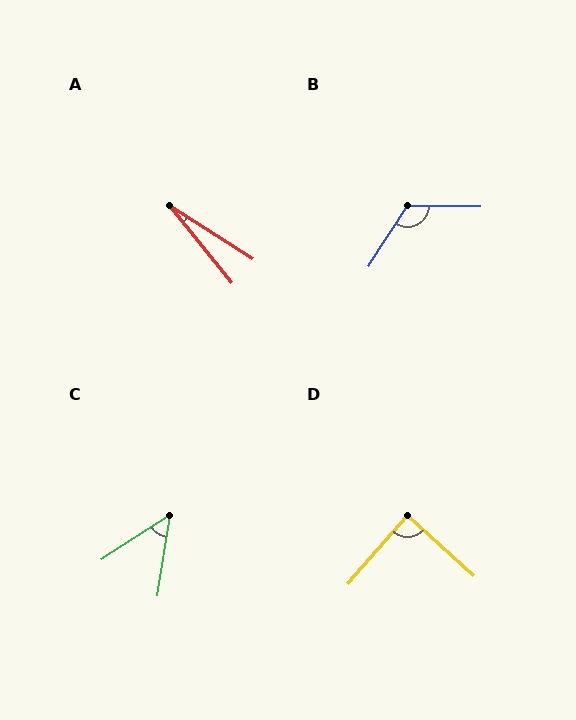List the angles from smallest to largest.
A (18°), C (48°), D (89°), B (123°).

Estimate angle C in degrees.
Approximately 48 degrees.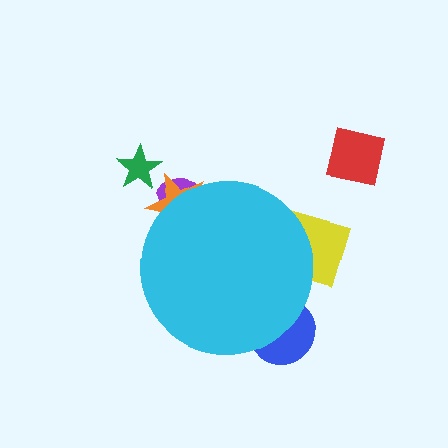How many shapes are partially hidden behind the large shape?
4 shapes are partially hidden.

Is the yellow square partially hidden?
Yes, the yellow square is partially hidden behind the cyan circle.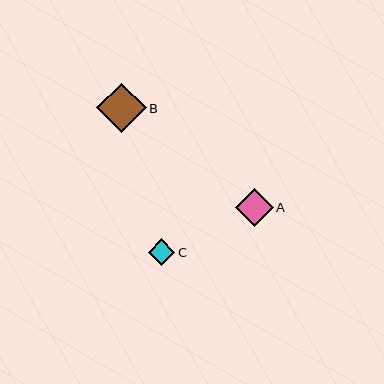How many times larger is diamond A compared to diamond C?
Diamond A is approximately 1.4 times the size of diamond C.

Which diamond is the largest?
Diamond B is the largest with a size of approximately 50 pixels.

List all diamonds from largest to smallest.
From largest to smallest: B, A, C.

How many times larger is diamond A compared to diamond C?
Diamond A is approximately 1.4 times the size of diamond C.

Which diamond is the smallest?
Diamond C is the smallest with a size of approximately 27 pixels.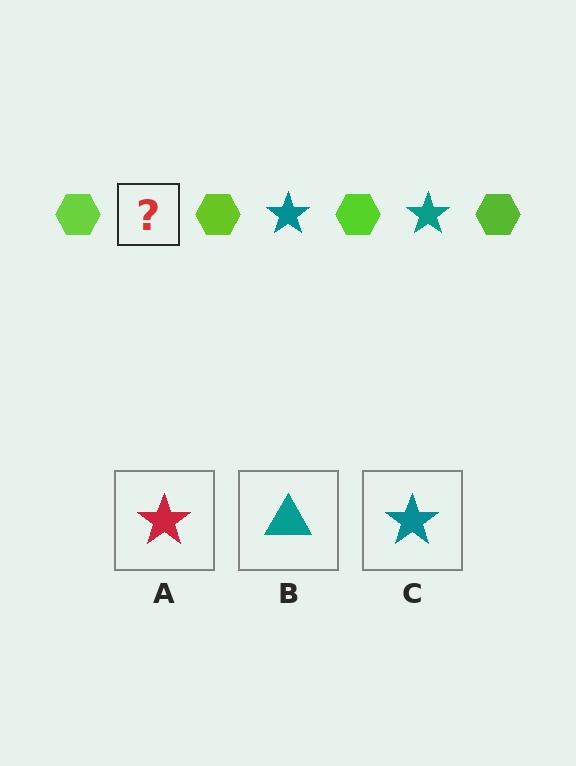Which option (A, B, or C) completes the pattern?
C.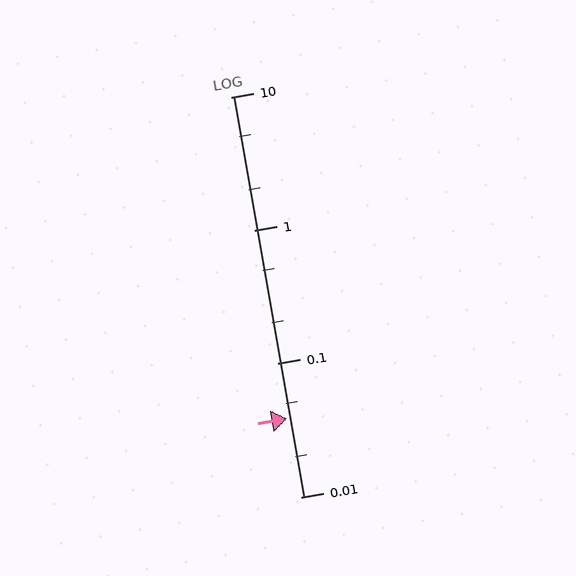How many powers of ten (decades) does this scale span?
The scale spans 3 decades, from 0.01 to 10.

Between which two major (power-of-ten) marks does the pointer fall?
The pointer is between 0.01 and 0.1.